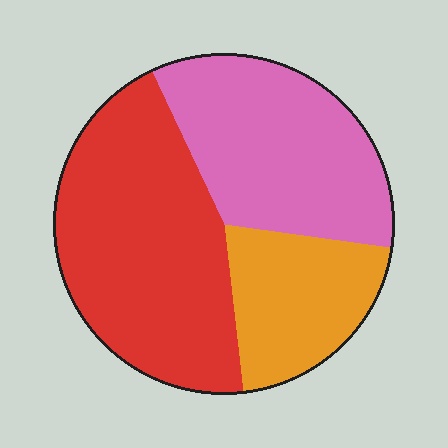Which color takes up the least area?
Orange, at roughly 20%.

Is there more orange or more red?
Red.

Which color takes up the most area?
Red, at roughly 45%.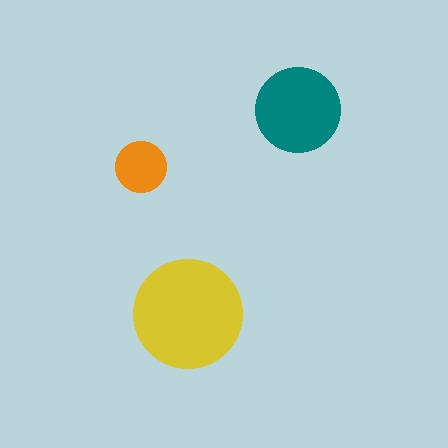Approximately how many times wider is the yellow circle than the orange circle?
About 2 times wider.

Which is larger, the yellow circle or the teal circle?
The yellow one.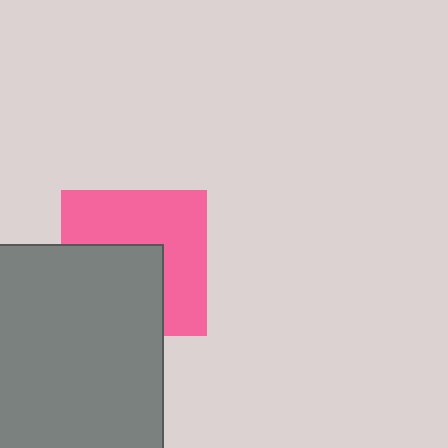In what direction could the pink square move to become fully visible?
The pink square could move toward the upper-right. That would shift it out from behind the gray rectangle entirely.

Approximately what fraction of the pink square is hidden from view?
Roughly 44% of the pink square is hidden behind the gray rectangle.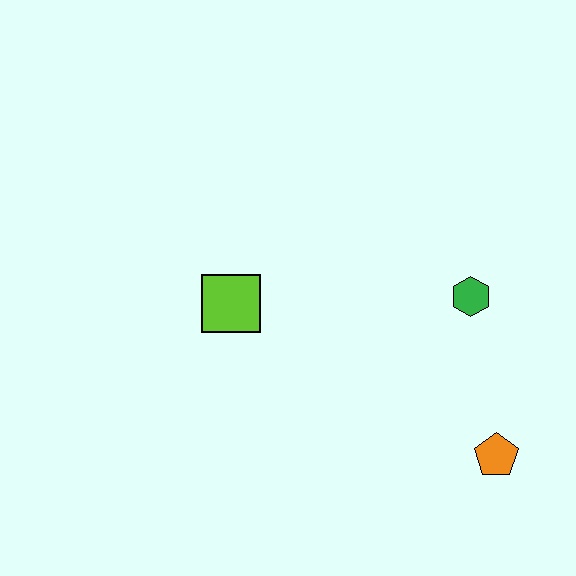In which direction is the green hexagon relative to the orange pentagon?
The green hexagon is above the orange pentagon.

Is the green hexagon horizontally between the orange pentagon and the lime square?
Yes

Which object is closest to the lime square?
The green hexagon is closest to the lime square.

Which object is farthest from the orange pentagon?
The lime square is farthest from the orange pentagon.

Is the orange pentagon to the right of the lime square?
Yes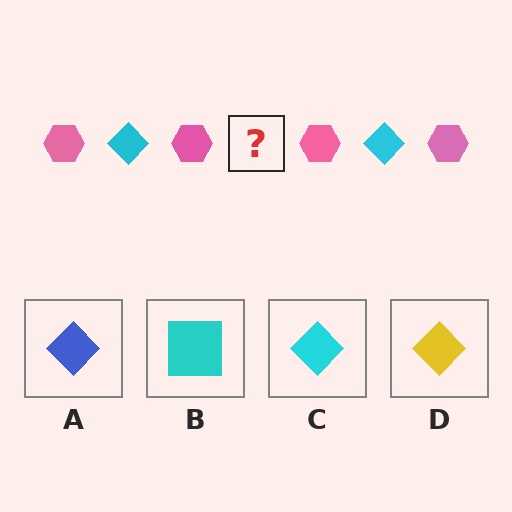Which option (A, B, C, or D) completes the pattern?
C.